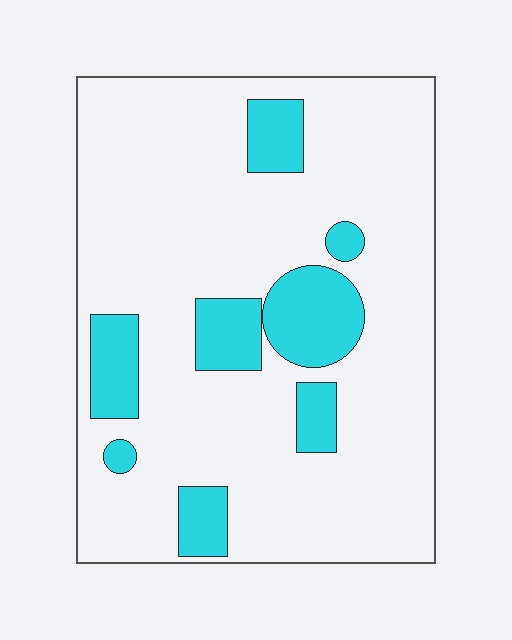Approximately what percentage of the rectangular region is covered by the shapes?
Approximately 20%.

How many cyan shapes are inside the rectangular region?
8.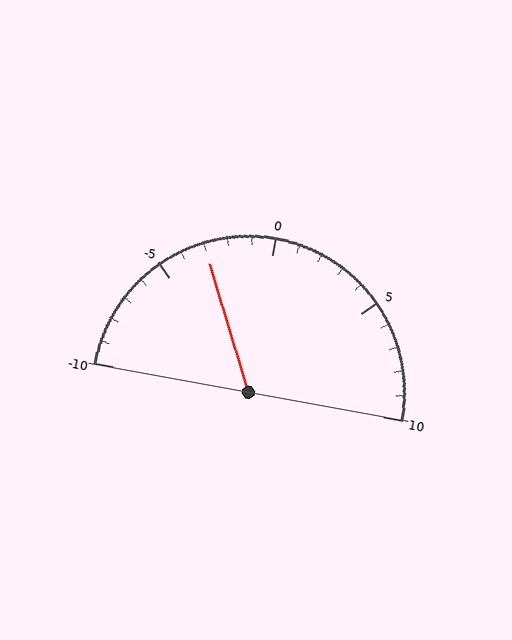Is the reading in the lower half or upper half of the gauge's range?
The reading is in the lower half of the range (-10 to 10).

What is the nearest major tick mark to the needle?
The nearest major tick mark is -5.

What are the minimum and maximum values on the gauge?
The gauge ranges from -10 to 10.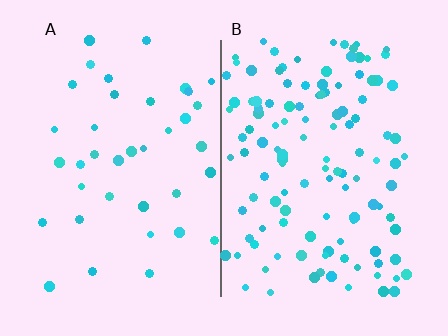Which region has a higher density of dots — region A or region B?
B (the right).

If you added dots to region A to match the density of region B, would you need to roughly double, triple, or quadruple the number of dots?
Approximately triple.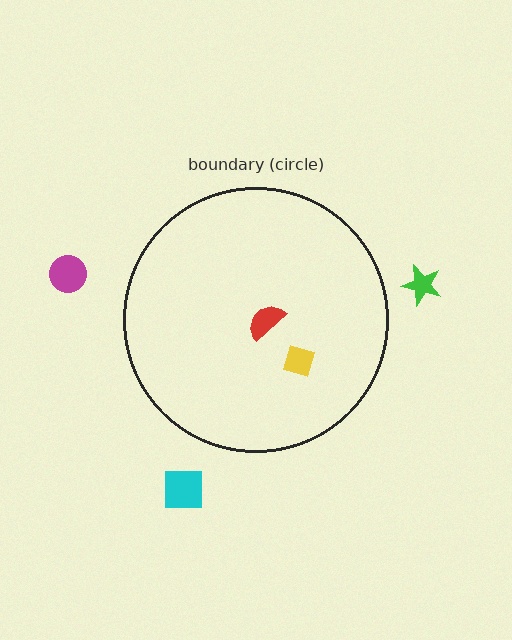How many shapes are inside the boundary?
2 inside, 3 outside.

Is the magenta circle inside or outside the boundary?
Outside.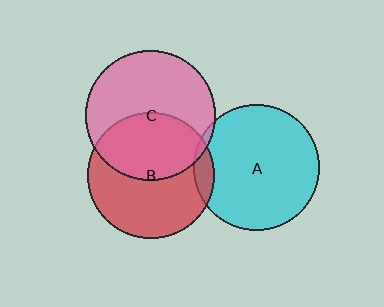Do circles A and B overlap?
Yes.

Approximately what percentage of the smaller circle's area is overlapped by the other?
Approximately 5%.